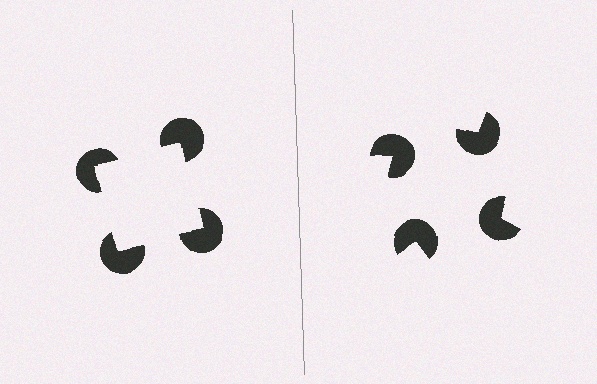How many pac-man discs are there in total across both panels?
8 — 4 on each side.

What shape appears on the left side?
An illusory square.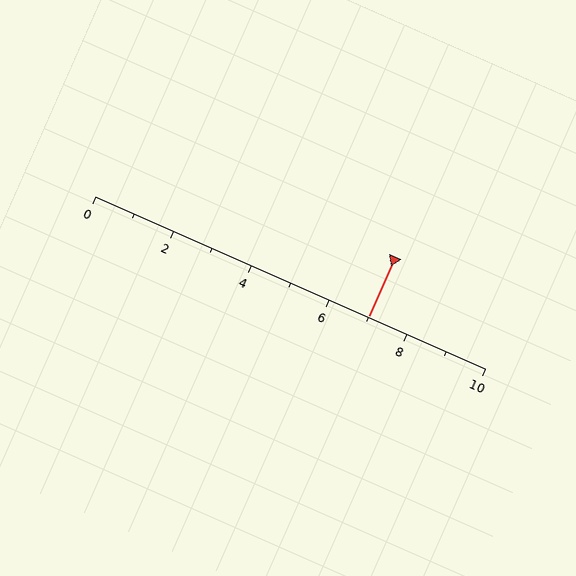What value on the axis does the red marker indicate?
The marker indicates approximately 7.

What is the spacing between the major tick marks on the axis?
The major ticks are spaced 2 apart.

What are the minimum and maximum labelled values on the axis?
The axis runs from 0 to 10.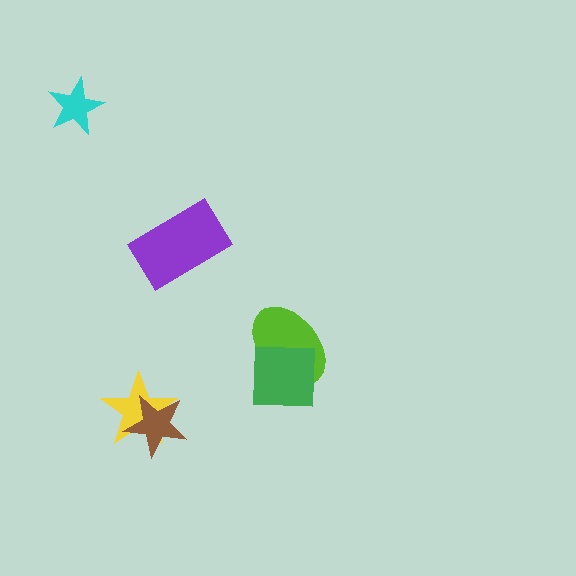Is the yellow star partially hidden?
Yes, it is partially covered by another shape.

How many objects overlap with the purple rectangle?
0 objects overlap with the purple rectangle.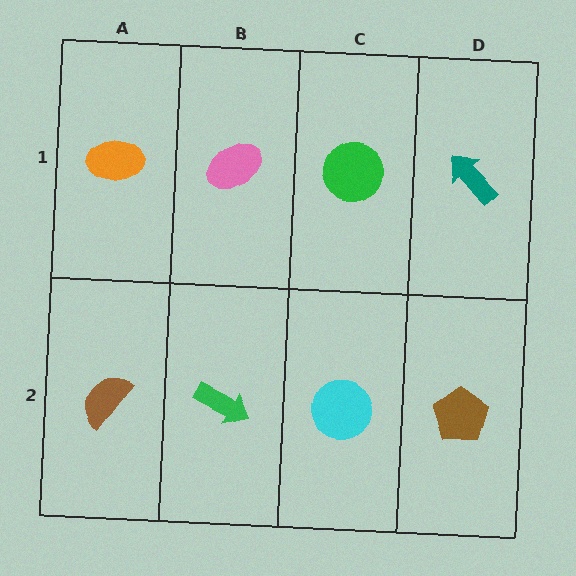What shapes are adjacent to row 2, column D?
A teal arrow (row 1, column D), a cyan circle (row 2, column C).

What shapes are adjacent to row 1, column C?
A cyan circle (row 2, column C), a pink ellipse (row 1, column B), a teal arrow (row 1, column D).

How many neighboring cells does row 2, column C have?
3.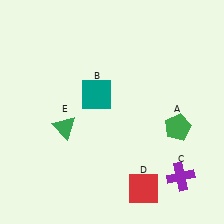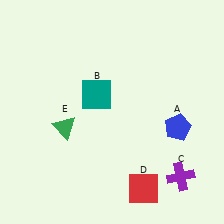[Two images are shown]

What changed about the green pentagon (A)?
In Image 1, A is green. In Image 2, it changed to blue.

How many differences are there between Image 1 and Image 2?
There is 1 difference between the two images.